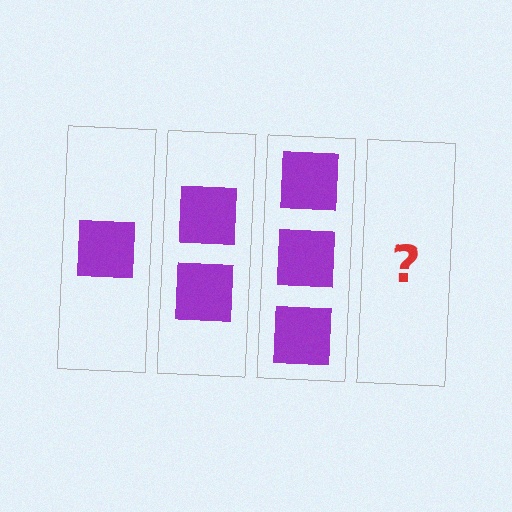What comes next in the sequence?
The next element should be 4 squares.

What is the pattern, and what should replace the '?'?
The pattern is that each step adds one more square. The '?' should be 4 squares.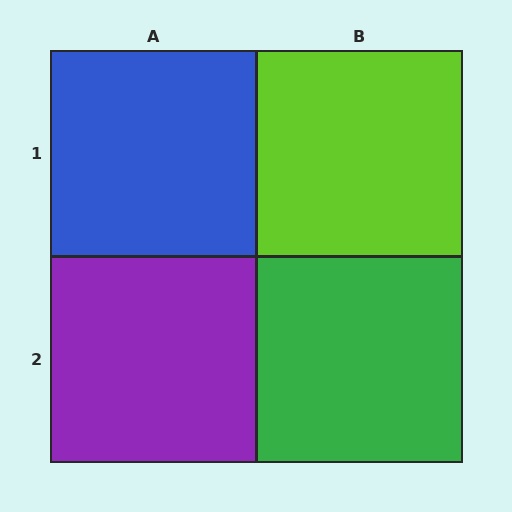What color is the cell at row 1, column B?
Lime.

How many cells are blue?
1 cell is blue.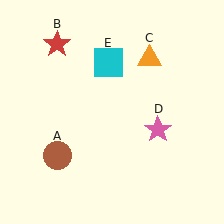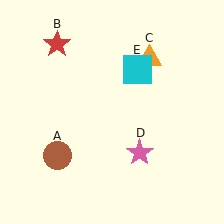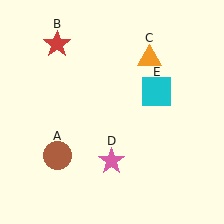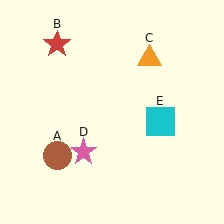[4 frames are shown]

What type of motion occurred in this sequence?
The pink star (object D), cyan square (object E) rotated clockwise around the center of the scene.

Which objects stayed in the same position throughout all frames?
Brown circle (object A) and red star (object B) and orange triangle (object C) remained stationary.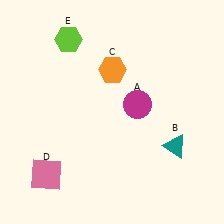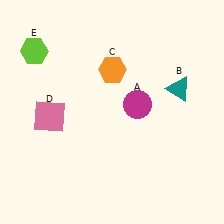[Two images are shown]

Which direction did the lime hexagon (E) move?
The lime hexagon (E) moved left.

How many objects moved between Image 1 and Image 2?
3 objects moved between the two images.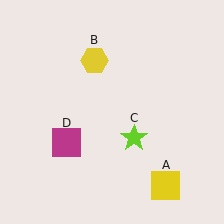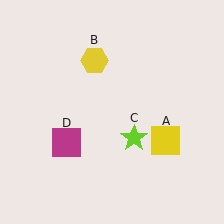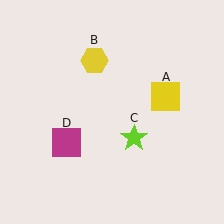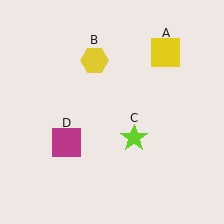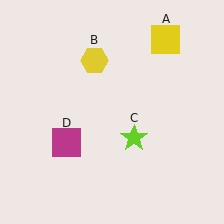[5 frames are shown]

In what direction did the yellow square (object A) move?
The yellow square (object A) moved up.